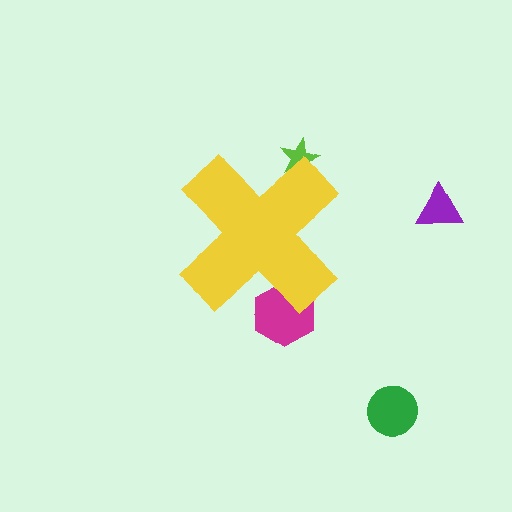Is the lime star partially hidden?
Yes, the lime star is partially hidden behind the yellow cross.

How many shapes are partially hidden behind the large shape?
2 shapes are partially hidden.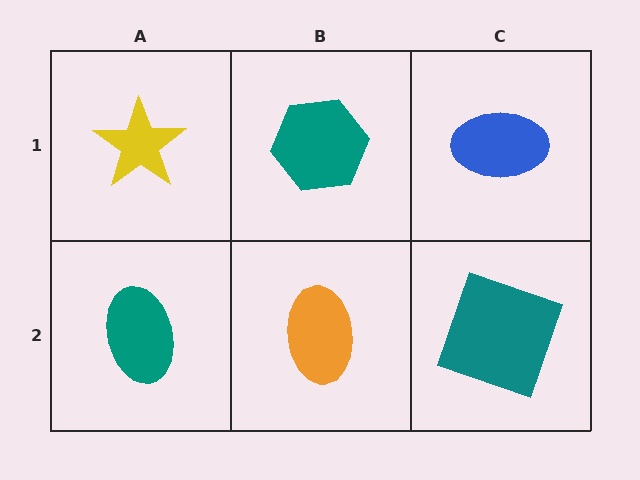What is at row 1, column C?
A blue ellipse.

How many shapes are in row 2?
3 shapes.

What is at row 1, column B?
A teal hexagon.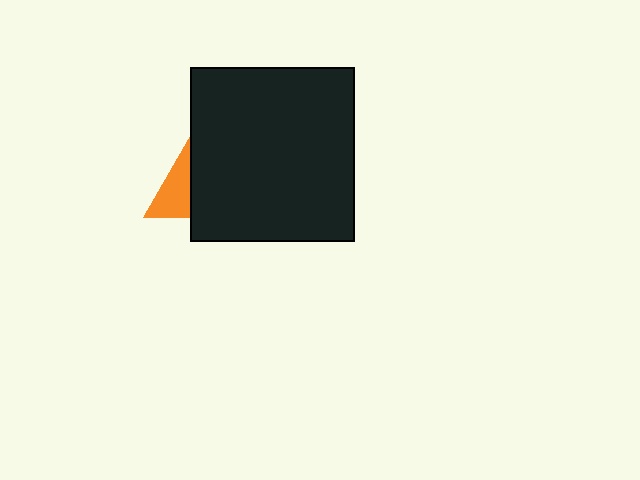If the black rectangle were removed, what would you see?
You would see the complete orange triangle.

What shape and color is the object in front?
The object in front is a black rectangle.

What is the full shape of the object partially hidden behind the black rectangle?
The partially hidden object is an orange triangle.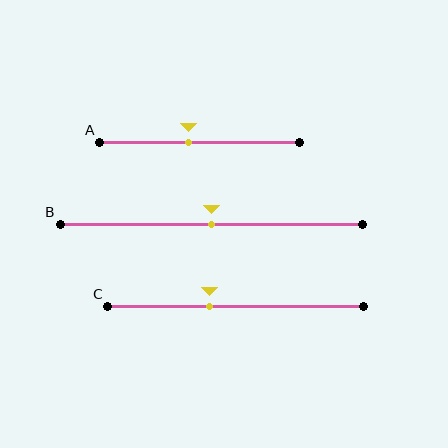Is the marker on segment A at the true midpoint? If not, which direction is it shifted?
No, the marker on segment A is shifted to the left by about 6% of the segment length.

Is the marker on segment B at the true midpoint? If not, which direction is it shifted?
Yes, the marker on segment B is at the true midpoint.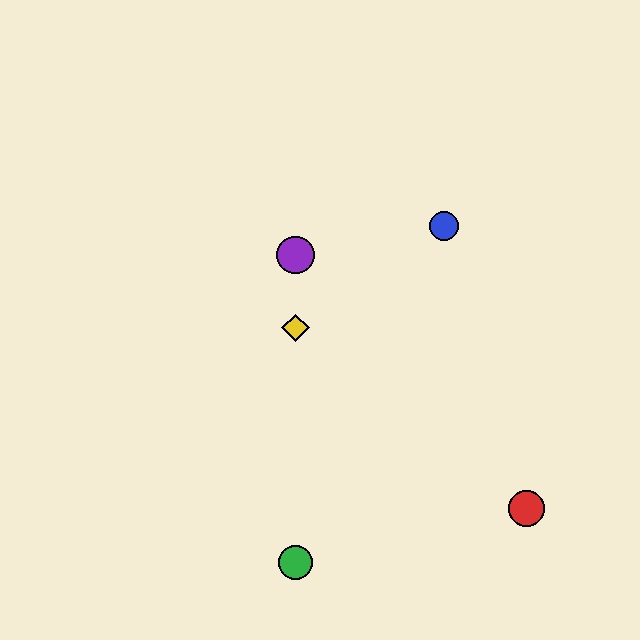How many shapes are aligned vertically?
3 shapes (the green circle, the yellow diamond, the purple circle) are aligned vertically.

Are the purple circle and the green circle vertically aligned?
Yes, both are at x≈295.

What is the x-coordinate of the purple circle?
The purple circle is at x≈295.